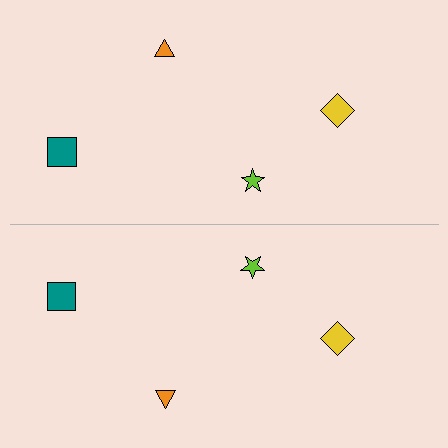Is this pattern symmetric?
Yes, this pattern has bilateral (reflection) symmetry.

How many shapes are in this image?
There are 8 shapes in this image.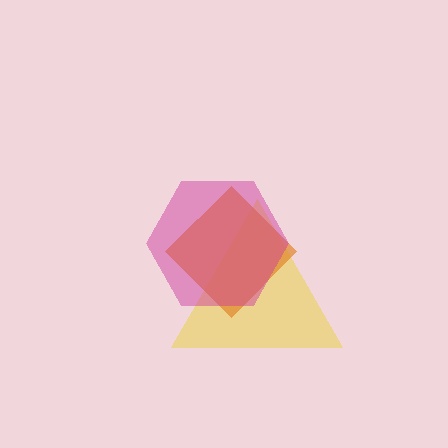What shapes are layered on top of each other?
The layered shapes are: a yellow triangle, an orange diamond, a magenta hexagon.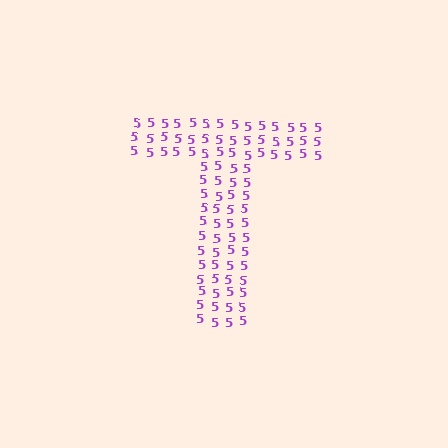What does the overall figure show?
The overall figure shows the letter T.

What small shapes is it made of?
It is made of small digit 5's.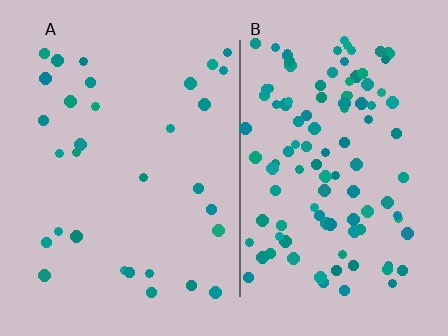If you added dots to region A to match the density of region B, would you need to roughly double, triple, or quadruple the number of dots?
Approximately triple.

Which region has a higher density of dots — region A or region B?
B (the right).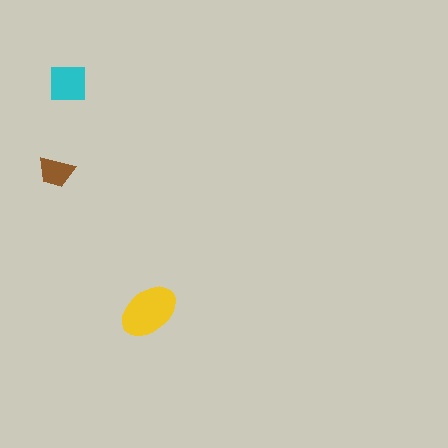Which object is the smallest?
The brown trapezoid.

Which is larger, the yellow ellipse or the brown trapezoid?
The yellow ellipse.